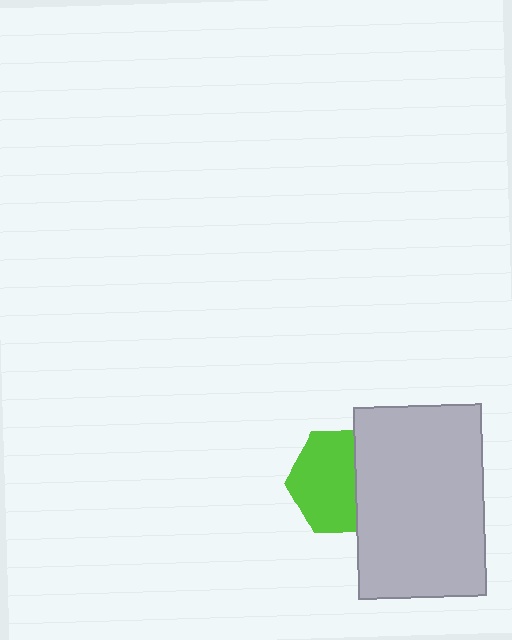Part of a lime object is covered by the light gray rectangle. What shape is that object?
It is a hexagon.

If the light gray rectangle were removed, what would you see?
You would see the complete lime hexagon.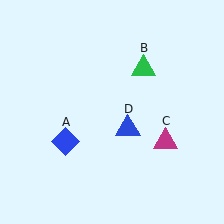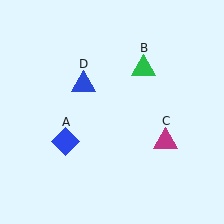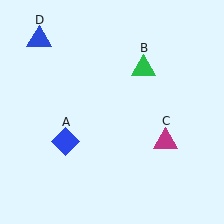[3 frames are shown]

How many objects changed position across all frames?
1 object changed position: blue triangle (object D).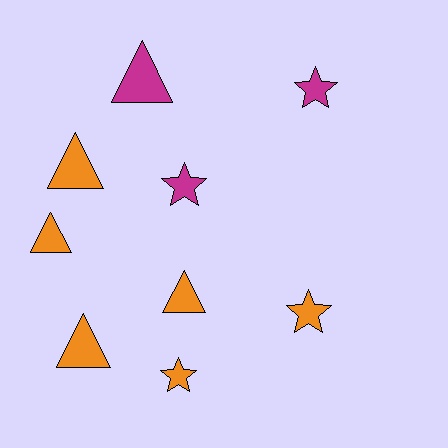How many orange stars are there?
There are 2 orange stars.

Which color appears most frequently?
Orange, with 6 objects.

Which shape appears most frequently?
Triangle, with 5 objects.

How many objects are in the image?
There are 9 objects.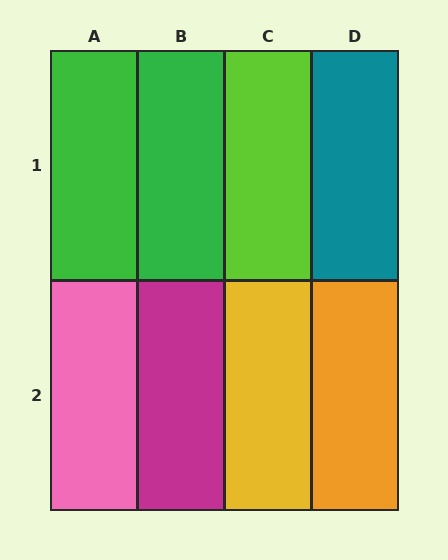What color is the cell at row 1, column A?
Green.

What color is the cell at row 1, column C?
Lime.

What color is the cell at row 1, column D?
Teal.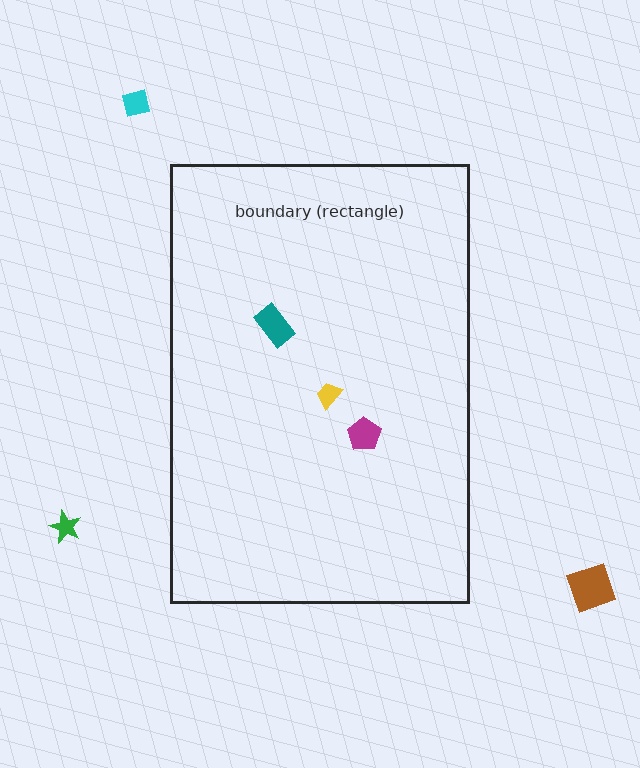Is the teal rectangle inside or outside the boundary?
Inside.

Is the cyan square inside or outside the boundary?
Outside.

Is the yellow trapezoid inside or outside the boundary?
Inside.